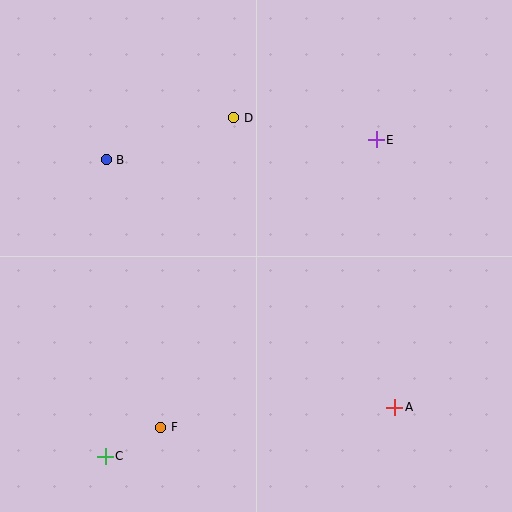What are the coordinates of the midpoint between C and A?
The midpoint between C and A is at (250, 432).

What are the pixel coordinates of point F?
Point F is at (161, 427).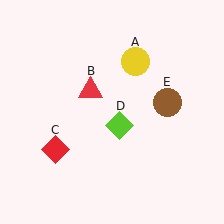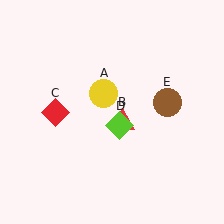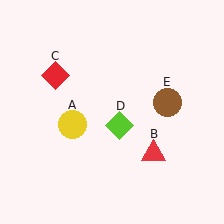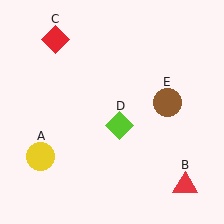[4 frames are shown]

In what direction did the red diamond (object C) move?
The red diamond (object C) moved up.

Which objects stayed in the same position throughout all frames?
Lime diamond (object D) and brown circle (object E) remained stationary.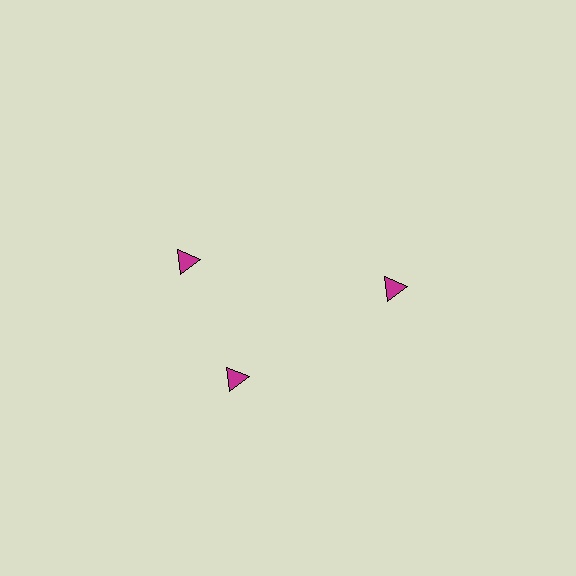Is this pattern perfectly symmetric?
No. The 3 magenta triangles are arranged in a ring, but one element near the 11 o'clock position is rotated out of alignment along the ring, breaking the 3-fold rotational symmetry.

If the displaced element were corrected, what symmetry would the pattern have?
It would have 3-fold rotational symmetry — the pattern would map onto itself every 120 degrees.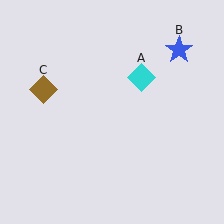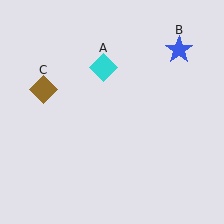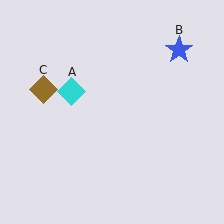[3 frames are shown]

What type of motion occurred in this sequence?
The cyan diamond (object A) rotated counterclockwise around the center of the scene.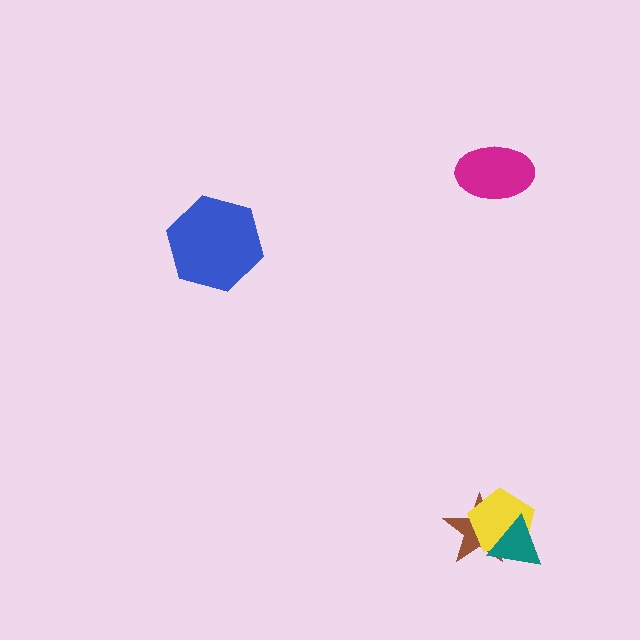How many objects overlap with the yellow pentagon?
2 objects overlap with the yellow pentagon.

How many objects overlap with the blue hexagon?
0 objects overlap with the blue hexagon.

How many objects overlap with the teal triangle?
2 objects overlap with the teal triangle.